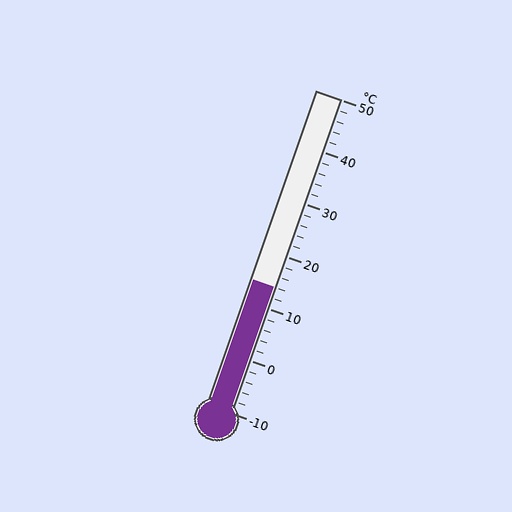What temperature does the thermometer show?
The thermometer shows approximately 14°C.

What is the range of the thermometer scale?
The thermometer scale ranges from -10°C to 50°C.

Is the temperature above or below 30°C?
The temperature is below 30°C.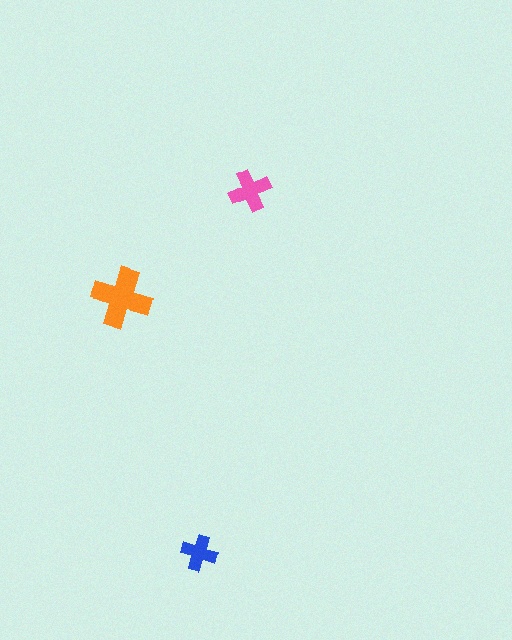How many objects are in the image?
There are 3 objects in the image.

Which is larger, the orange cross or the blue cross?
The orange one.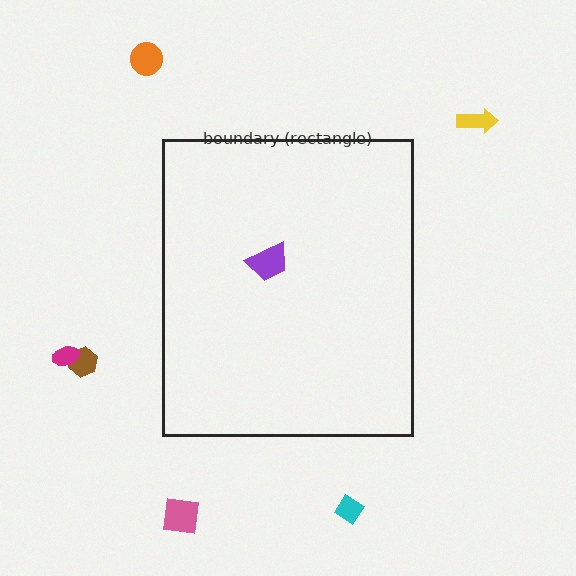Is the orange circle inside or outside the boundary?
Outside.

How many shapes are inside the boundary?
1 inside, 6 outside.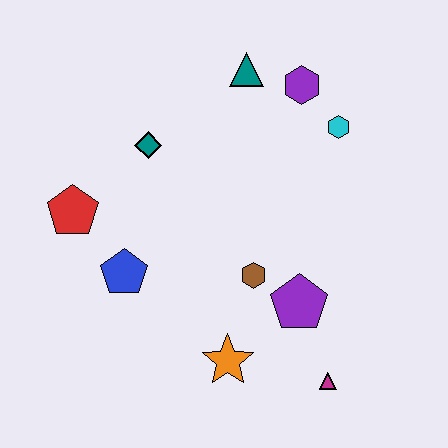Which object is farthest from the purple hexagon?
The magenta triangle is farthest from the purple hexagon.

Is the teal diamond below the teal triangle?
Yes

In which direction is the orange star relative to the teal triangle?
The orange star is below the teal triangle.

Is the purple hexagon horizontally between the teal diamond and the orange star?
No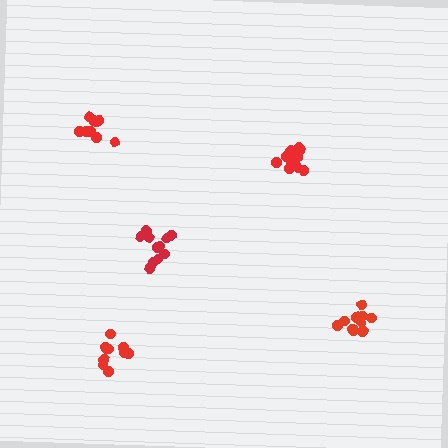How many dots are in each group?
Group 1: 11 dots, Group 2: 9 dots, Group 3: 12 dots, Group 4: 10 dots, Group 5: 12 dots (54 total).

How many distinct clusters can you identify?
There are 5 distinct clusters.